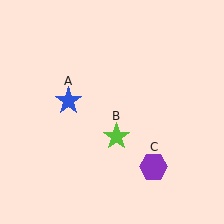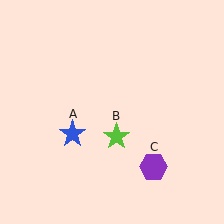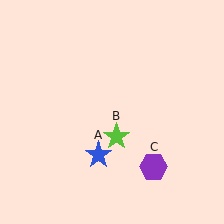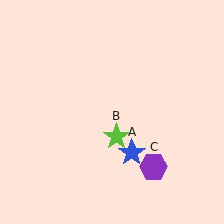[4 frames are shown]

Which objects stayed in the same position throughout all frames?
Lime star (object B) and purple hexagon (object C) remained stationary.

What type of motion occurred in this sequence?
The blue star (object A) rotated counterclockwise around the center of the scene.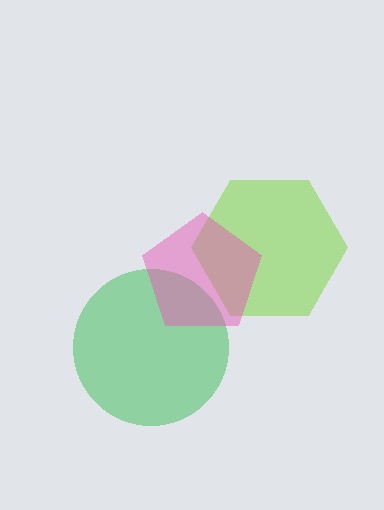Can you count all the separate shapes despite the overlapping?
Yes, there are 3 separate shapes.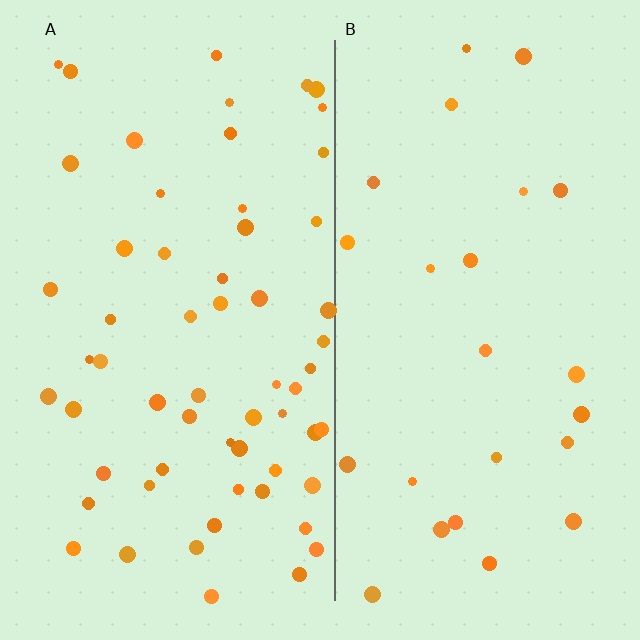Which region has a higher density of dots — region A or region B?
A (the left).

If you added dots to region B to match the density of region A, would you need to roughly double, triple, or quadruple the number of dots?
Approximately double.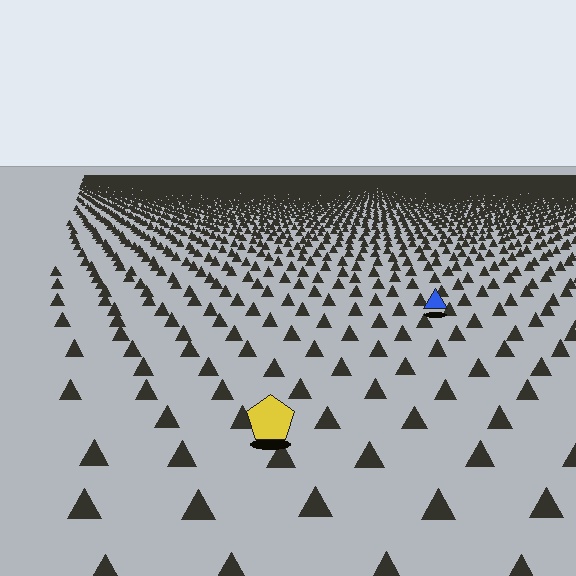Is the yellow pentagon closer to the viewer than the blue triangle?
Yes. The yellow pentagon is closer — you can tell from the texture gradient: the ground texture is coarser near it.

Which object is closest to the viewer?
The yellow pentagon is closest. The texture marks near it are larger and more spread out.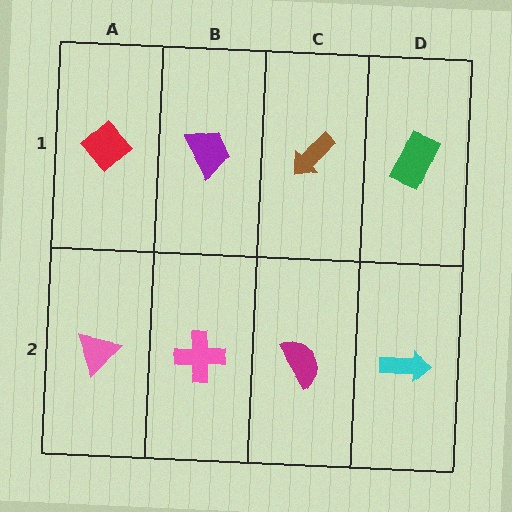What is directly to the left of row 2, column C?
A pink cross.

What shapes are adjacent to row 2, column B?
A purple trapezoid (row 1, column B), a pink triangle (row 2, column A), a magenta semicircle (row 2, column C).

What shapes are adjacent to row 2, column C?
A brown arrow (row 1, column C), a pink cross (row 2, column B), a cyan arrow (row 2, column D).